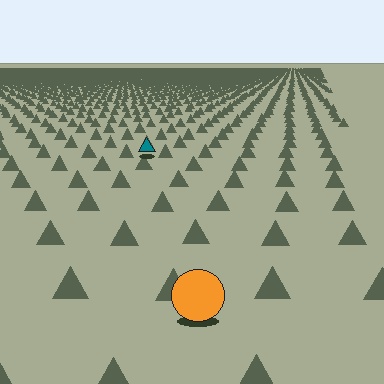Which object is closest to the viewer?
The orange circle is closest. The texture marks near it are larger and more spread out.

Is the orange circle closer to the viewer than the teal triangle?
Yes. The orange circle is closer — you can tell from the texture gradient: the ground texture is coarser near it.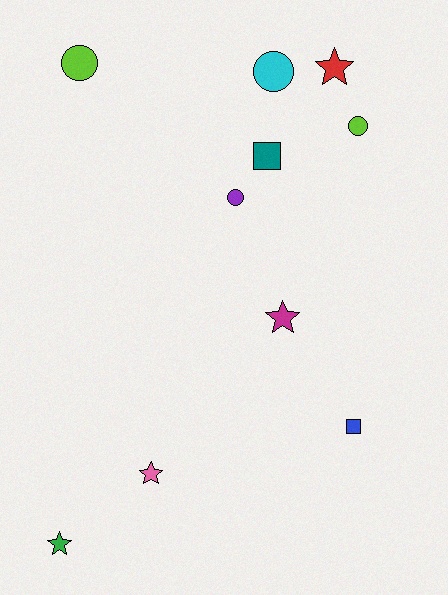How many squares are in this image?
There are 2 squares.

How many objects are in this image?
There are 10 objects.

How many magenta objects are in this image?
There is 1 magenta object.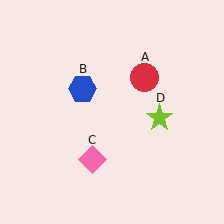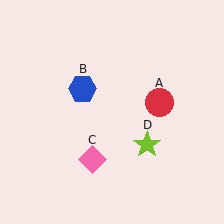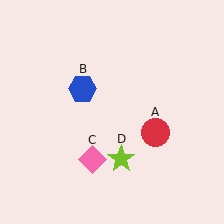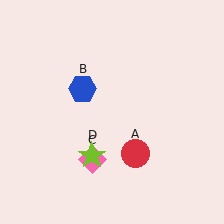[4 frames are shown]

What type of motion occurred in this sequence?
The red circle (object A), lime star (object D) rotated clockwise around the center of the scene.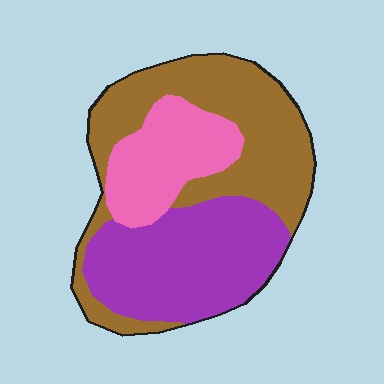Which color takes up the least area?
Pink, at roughly 20%.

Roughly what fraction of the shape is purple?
Purple covers about 35% of the shape.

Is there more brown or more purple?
Brown.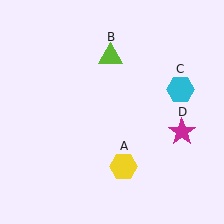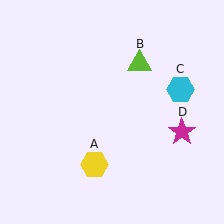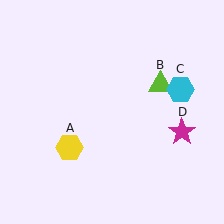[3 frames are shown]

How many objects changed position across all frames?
2 objects changed position: yellow hexagon (object A), lime triangle (object B).